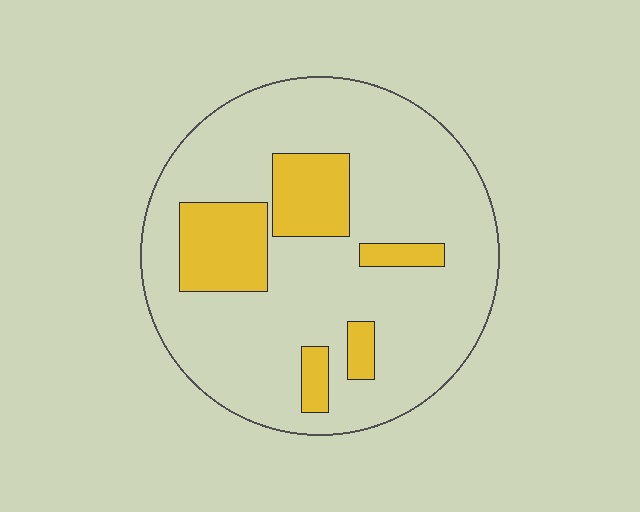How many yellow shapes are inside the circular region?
5.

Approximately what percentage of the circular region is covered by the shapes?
Approximately 20%.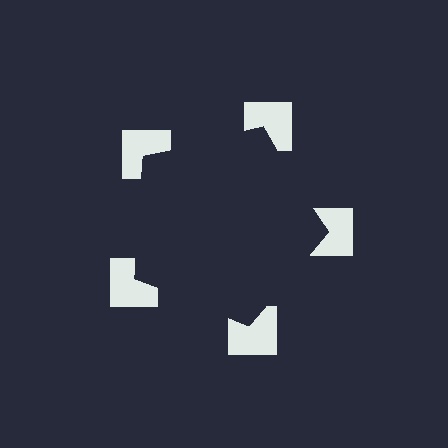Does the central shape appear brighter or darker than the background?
It typically appears slightly darker than the background, even though no actual brightness change is drawn.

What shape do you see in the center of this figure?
An illusory pentagon — its edges are inferred from the aligned wedge cuts in the notched squares, not physically drawn.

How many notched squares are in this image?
There are 5 — one at each vertex of the illusory pentagon.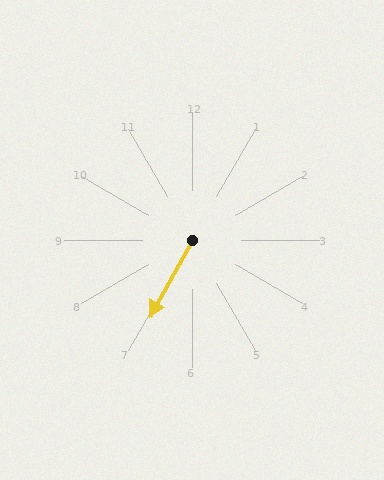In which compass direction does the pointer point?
Southwest.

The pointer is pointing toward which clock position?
Roughly 7 o'clock.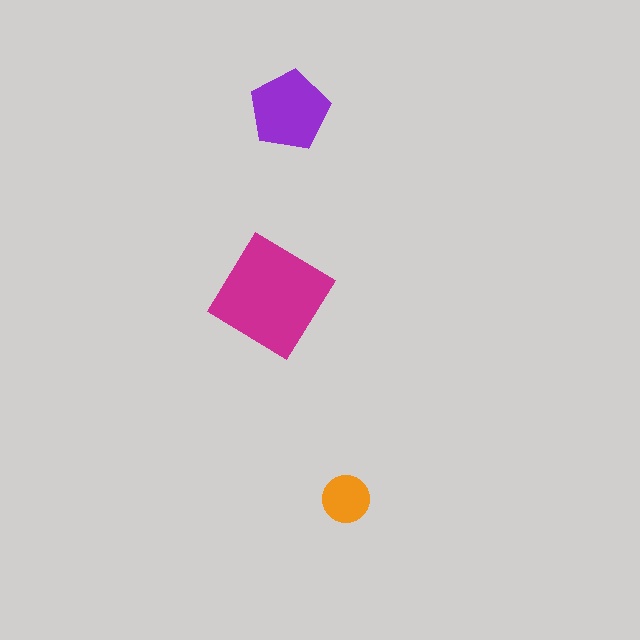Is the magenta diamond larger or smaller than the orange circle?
Larger.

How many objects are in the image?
There are 3 objects in the image.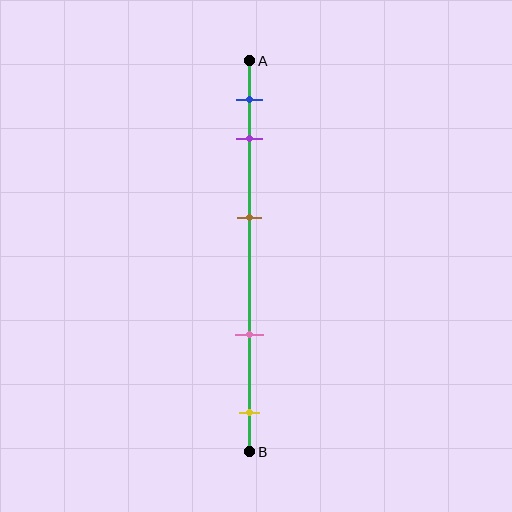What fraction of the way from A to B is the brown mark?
The brown mark is approximately 40% (0.4) of the way from A to B.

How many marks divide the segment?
There are 5 marks dividing the segment.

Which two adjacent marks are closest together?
The blue and purple marks are the closest adjacent pair.